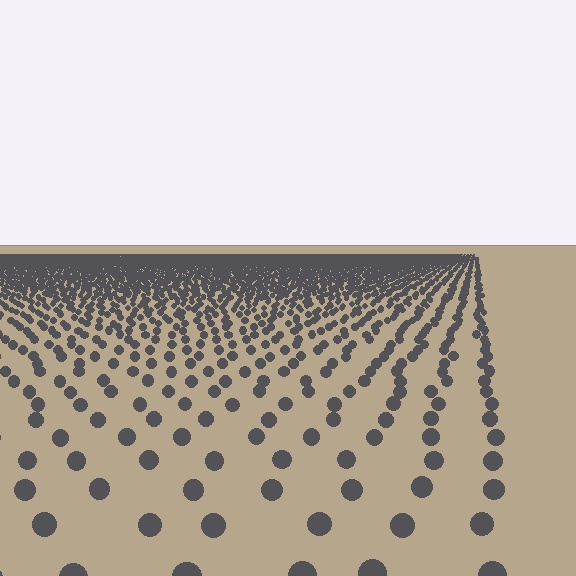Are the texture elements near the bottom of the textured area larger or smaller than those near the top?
Larger. Near the bottom, elements are closer to the viewer and appear at a bigger on-screen size.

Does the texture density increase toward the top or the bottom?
Density increases toward the top.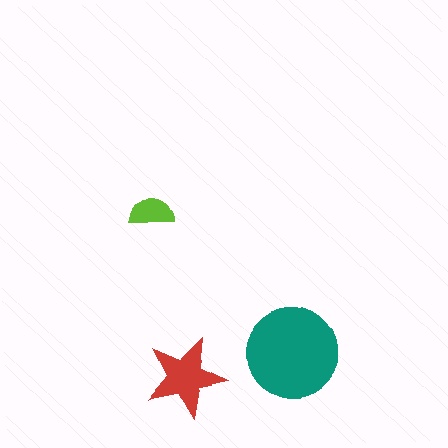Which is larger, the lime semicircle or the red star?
The red star.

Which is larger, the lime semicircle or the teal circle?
The teal circle.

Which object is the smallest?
The lime semicircle.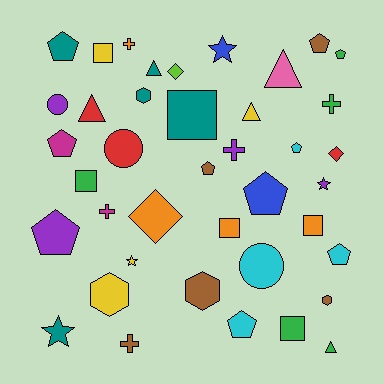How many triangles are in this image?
There are 5 triangles.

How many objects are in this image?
There are 40 objects.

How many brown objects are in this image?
There are 5 brown objects.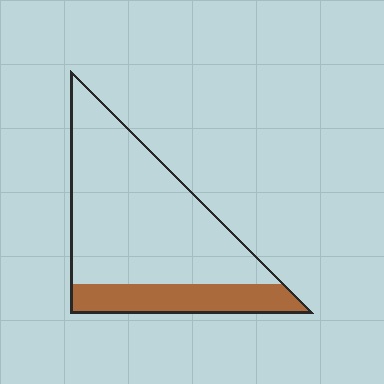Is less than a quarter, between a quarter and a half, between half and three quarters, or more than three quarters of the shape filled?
Less than a quarter.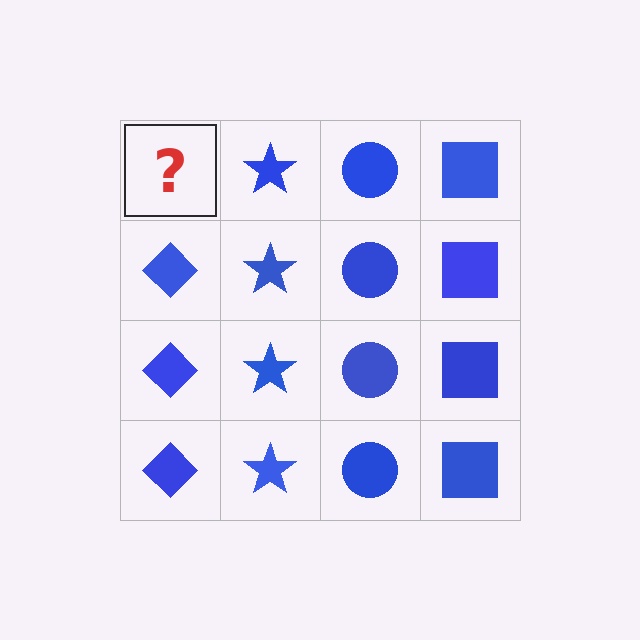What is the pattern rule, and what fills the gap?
The rule is that each column has a consistent shape. The gap should be filled with a blue diamond.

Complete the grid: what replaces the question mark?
The question mark should be replaced with a blue diamond.